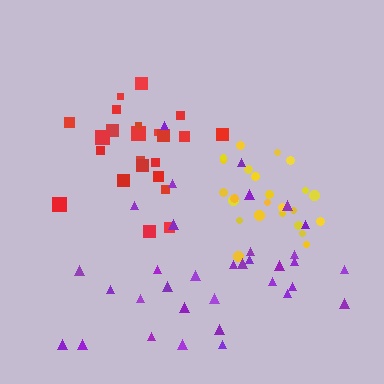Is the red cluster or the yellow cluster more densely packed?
Yellow.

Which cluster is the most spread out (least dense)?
Purple.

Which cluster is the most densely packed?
Yellow.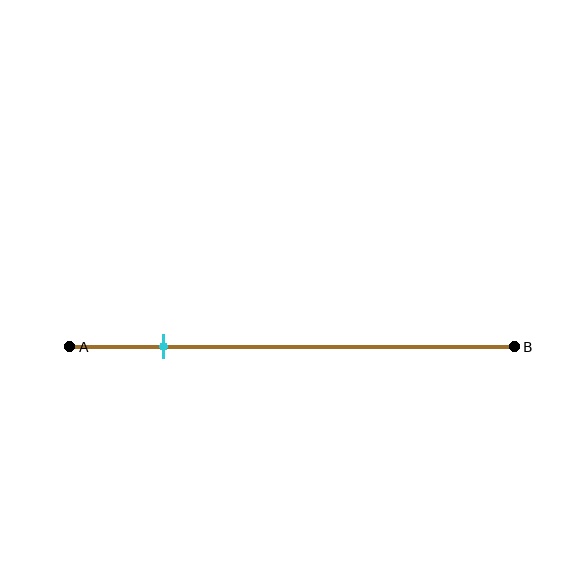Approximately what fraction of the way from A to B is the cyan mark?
The cyan mark is approximately 20% of the way from A to B.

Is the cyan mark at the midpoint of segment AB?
No, the mark is at about 20% from A, not at the 50% midpoint.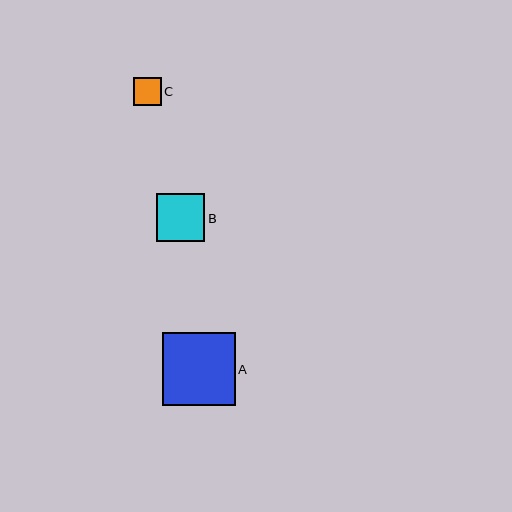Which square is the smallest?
Square C is the smallest with a size of approximately 27 pixels.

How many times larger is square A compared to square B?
Square A is approximately 1.5 times the size of square B.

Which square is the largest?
Square A is the largest with a size of approximately 73 pixels.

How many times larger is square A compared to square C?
Square A is approximately 2.7 times the size of square C.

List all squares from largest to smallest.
From largest to smallest: A, B, C.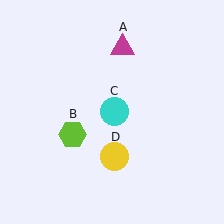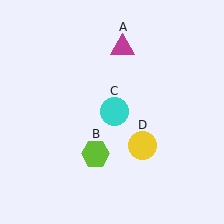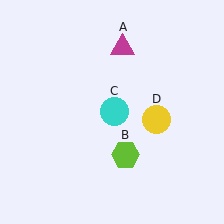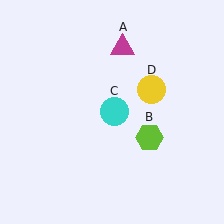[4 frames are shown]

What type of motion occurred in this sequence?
The lime hexagon (object B), yellow circle (object D) rotated counterclockwise around the center of the scene.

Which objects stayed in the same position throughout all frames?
Magenta triangle (object A) and cyan circle (object C) remained stationary.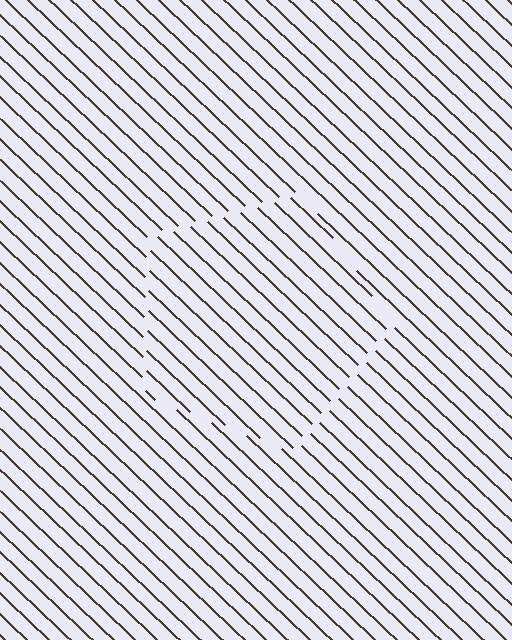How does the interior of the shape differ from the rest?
The interior of the shape contains the same grating, shifted by half a period — the contour is defined by the phase discontinuity where line-ends from the inner and outer gratings abut.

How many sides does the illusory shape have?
5 sides — the line-ends trace a pentagon.